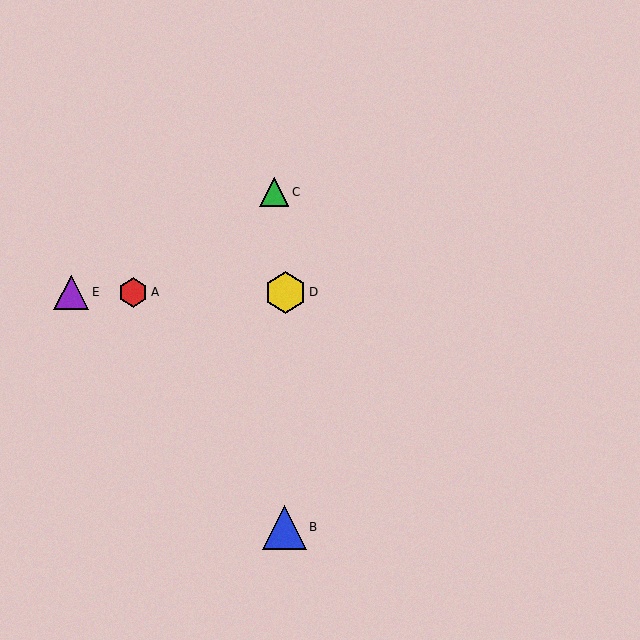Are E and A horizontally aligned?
Yes, both are at y≈292.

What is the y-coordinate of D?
Object D is at y≈292.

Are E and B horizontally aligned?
No, E is at y≈292 and B is at y≈527.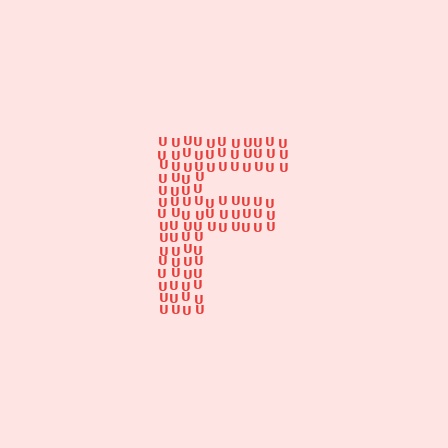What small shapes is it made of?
It is made of small letter U's.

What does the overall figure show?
The overall figure shows the letter F.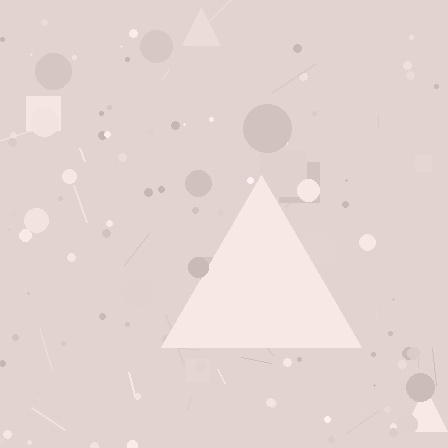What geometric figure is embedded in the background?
A triangle is embedded in the background.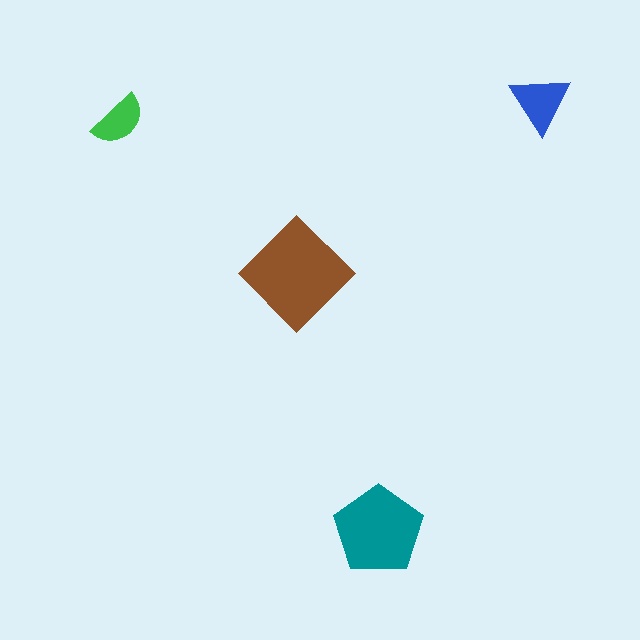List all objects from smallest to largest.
The green semicircle, the blue triangle, the teal pentagon, the brown diamond.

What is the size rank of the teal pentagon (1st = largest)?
2nd.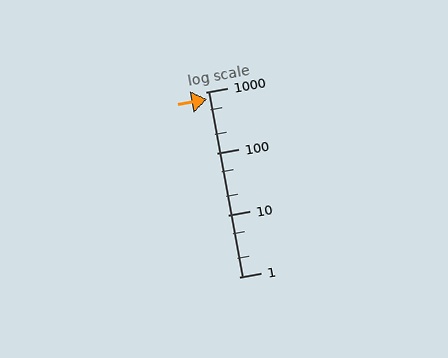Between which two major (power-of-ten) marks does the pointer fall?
The pointer is between 100 and 1000.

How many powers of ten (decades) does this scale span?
The scale spans 3 decades, from 1 to 1000.